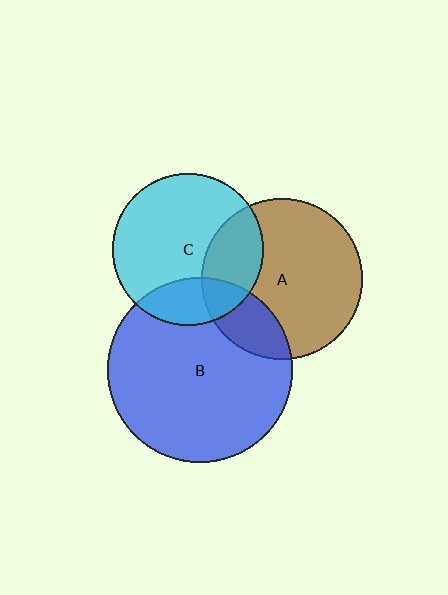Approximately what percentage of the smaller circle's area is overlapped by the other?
Approximately 20%.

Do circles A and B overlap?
Yes.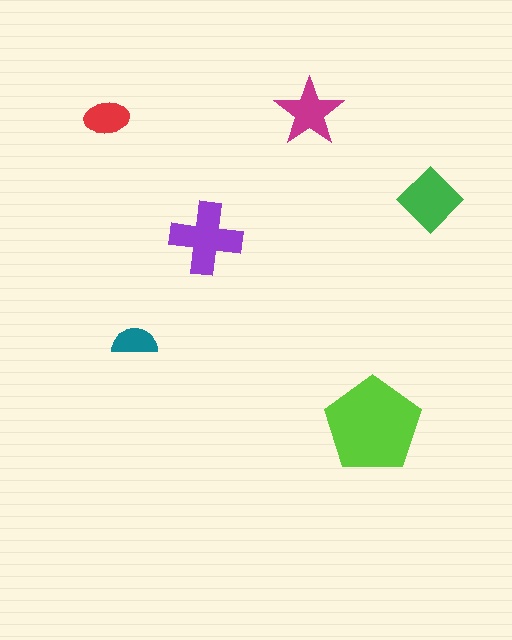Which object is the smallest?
The teal semicircle.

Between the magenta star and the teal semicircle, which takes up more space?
The magenta star.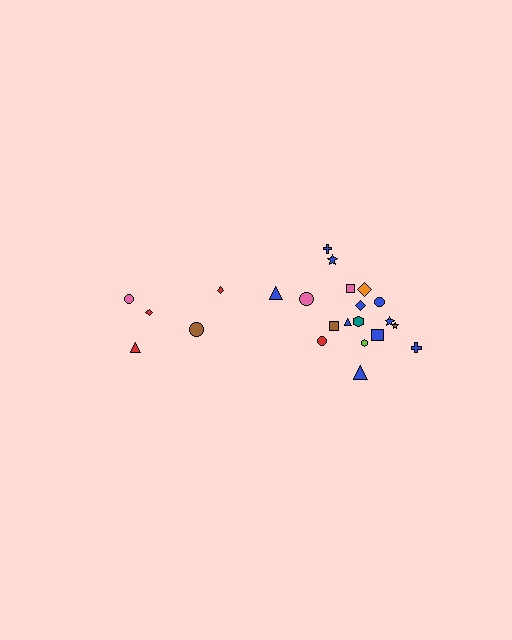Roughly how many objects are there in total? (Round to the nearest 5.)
Roughly 25 objects in total.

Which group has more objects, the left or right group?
The right group.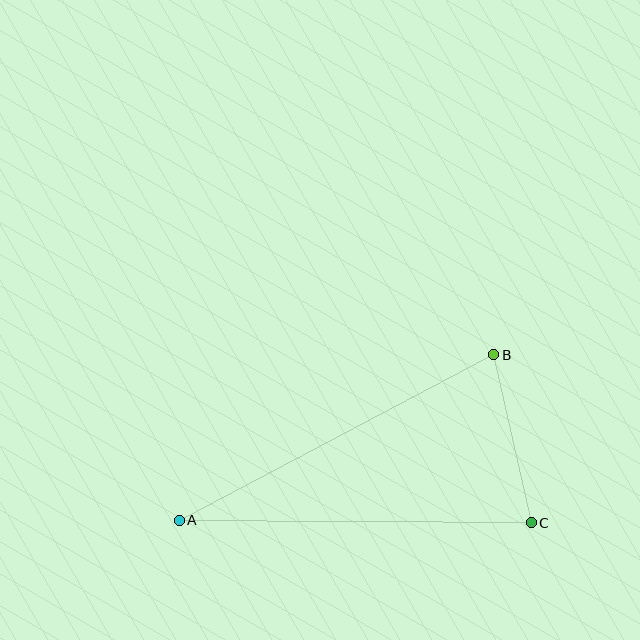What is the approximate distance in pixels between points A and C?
The distance between A and C is approximately 352 pixels.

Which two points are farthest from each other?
Points A and B are farthest from each other.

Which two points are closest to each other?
Points B and C are closest to each other.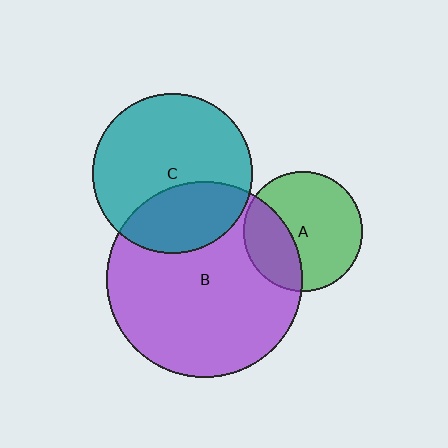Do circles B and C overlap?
Yes.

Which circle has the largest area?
Circle B (purple).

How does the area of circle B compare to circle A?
Approximately 2.7 times.